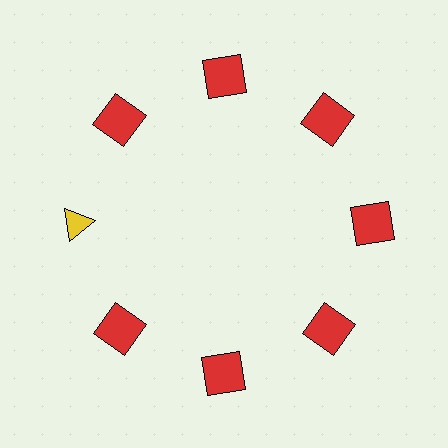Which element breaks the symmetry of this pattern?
The yellow triangle at roughly the 9 o'clock position breaks the symmetry. All other shapes are red squares.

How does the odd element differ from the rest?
It differs in both color (yellow instead of red) and shape (triangle instead of square).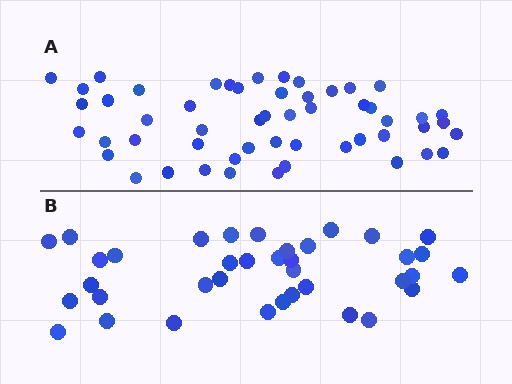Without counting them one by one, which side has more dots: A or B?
Region A (the top region) has more dots.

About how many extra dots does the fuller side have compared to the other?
Region A has approximately 15 more dots than region B.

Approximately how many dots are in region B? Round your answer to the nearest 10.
About 40 dots. (The exact count is 37, which rounds to 40.)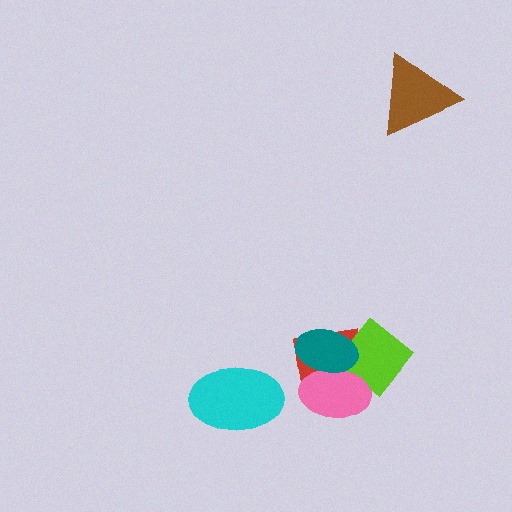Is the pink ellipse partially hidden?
Yes, it is partially covered by another shape.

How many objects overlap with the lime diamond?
3 objects overlap with the lime diamond.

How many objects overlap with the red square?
3 objects overlap with the red square.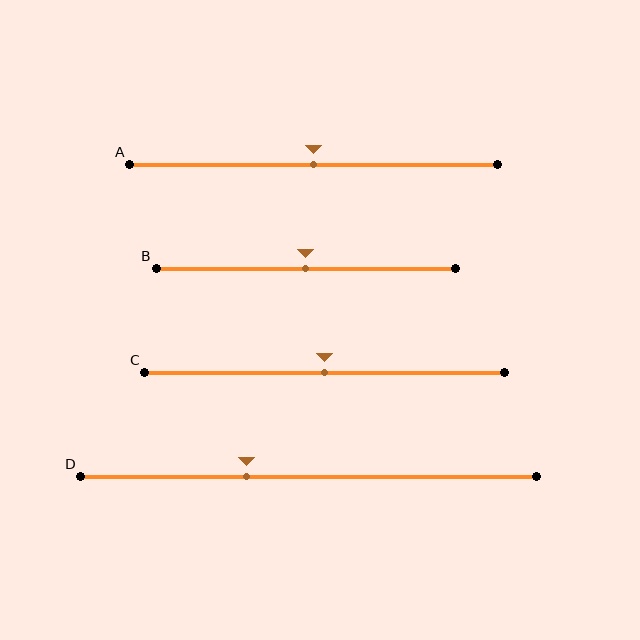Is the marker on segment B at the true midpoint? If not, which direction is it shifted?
Yes, the marker on segment B is at the true midpoint.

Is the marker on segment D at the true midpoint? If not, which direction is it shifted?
No, the marker on segment D is shifted to the left by about 14% of the segment length.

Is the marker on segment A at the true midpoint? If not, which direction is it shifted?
Yes, the marker on segment A is at the true midpoint.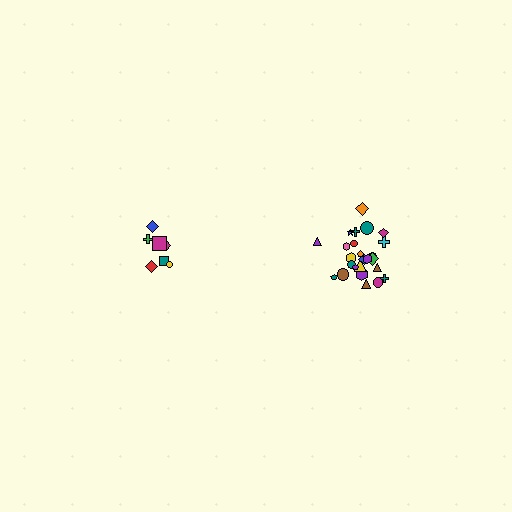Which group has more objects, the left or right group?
The right group.